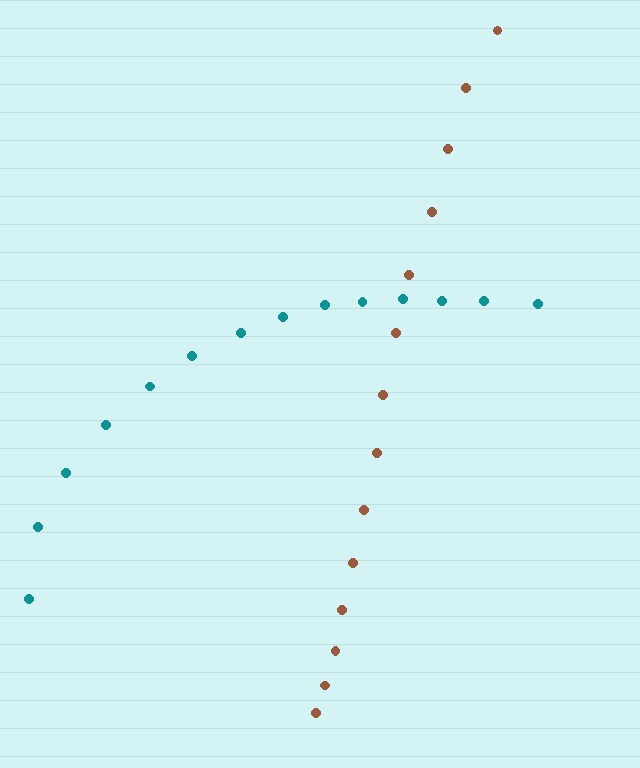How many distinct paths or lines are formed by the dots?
There are 2 distinct paths.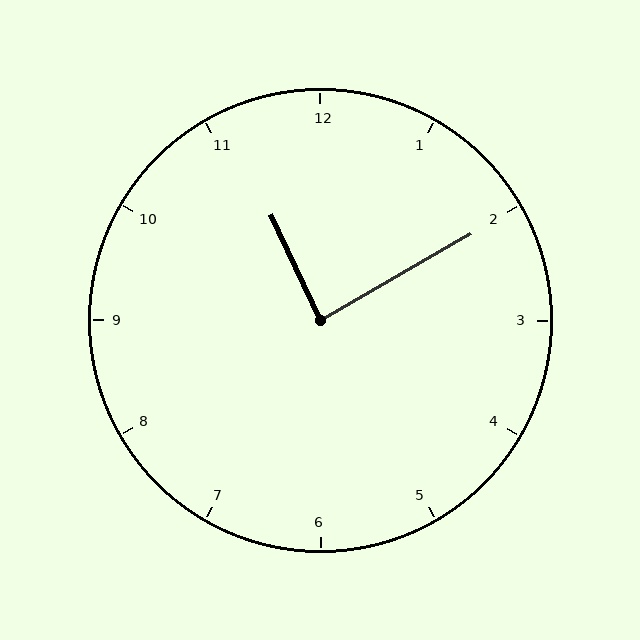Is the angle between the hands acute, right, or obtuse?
It is right.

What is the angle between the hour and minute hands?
Approximately 85 degrees.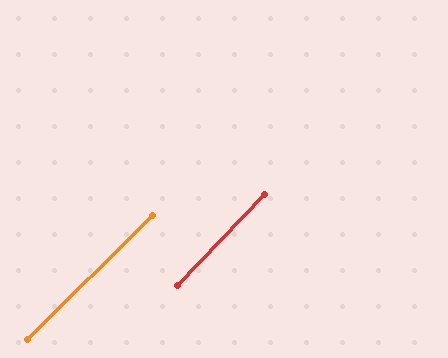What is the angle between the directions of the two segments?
Approximately 1 degree.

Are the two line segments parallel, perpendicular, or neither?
Parallel — their directions differ by only 1.5°.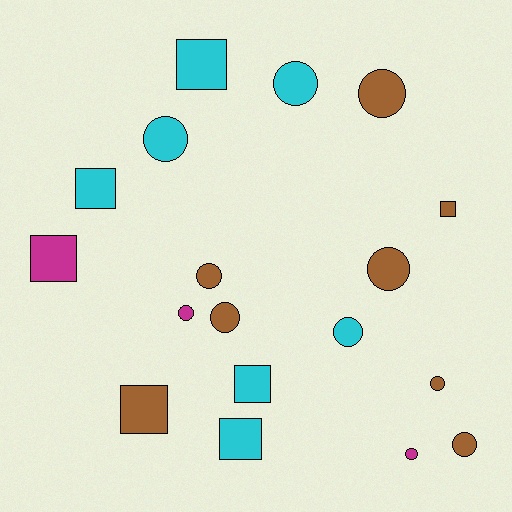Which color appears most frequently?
Brown, with 8 objects.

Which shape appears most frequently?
Circle, with 11 objects.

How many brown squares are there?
There are 2 brown squares.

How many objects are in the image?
There are 18 objects.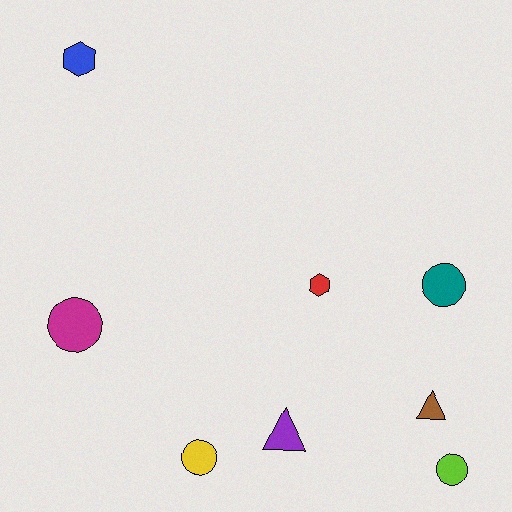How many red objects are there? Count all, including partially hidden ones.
There is 1 red object.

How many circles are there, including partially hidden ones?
There are 4 circles.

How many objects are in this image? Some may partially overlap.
There are 8 objects.